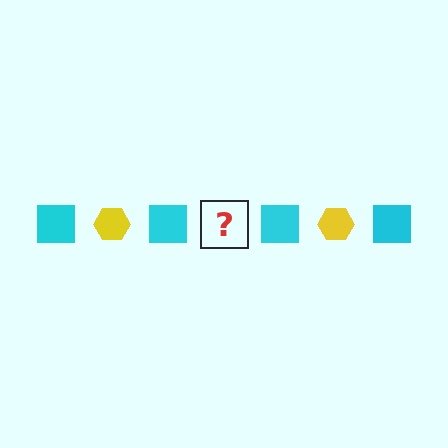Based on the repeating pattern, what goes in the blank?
The blank should be a yellow hexagon.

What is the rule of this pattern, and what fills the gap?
The rule is that the pattern alternates between cyan square and yellow hexagon. The gap should be filled with a yellow hexagon.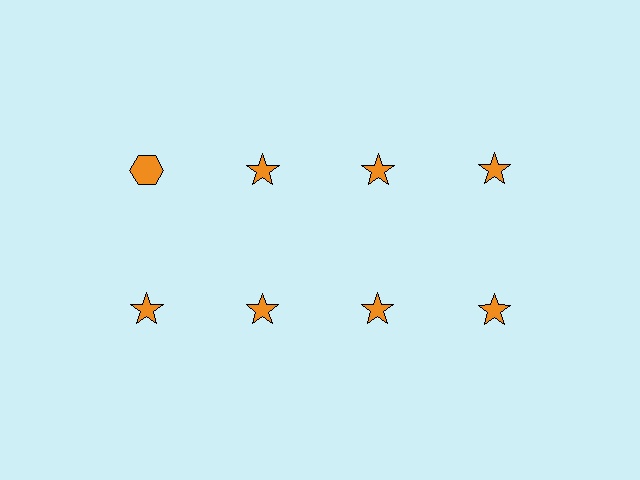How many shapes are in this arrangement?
There are 8 shapes arranged in a grid pattern.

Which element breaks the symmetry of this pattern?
The orange hexagon in the top row, leftmost column breaks the symmetry. All other shapes are orange stars.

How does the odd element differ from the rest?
It has a different shape: hexagon instead of star.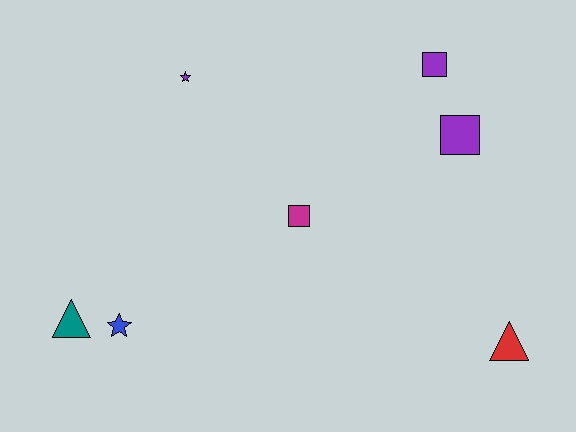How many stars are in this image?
There are 2 stars.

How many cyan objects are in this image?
There are no cyan objects.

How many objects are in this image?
There are 7 objects.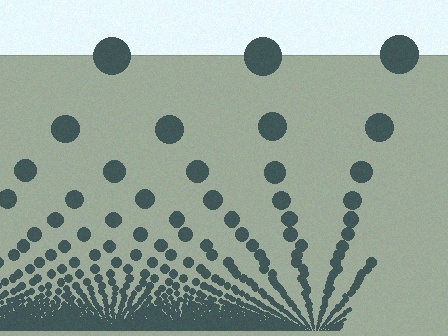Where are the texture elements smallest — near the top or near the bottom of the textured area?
Near the bottom.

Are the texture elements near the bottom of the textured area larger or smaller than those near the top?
Smaller. The gradient is inverted — elements near the bottom are smaller and denser.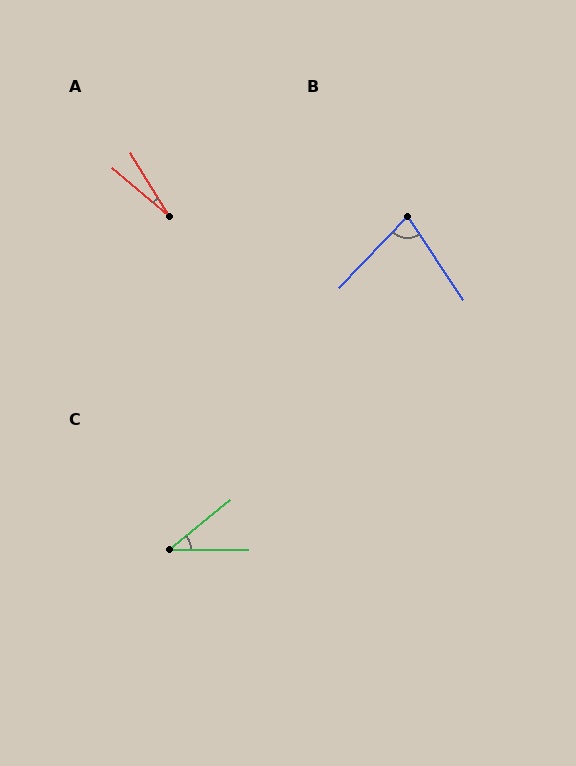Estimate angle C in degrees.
Approximately 39 degrees.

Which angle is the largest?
B, at approximately 77 degrees.